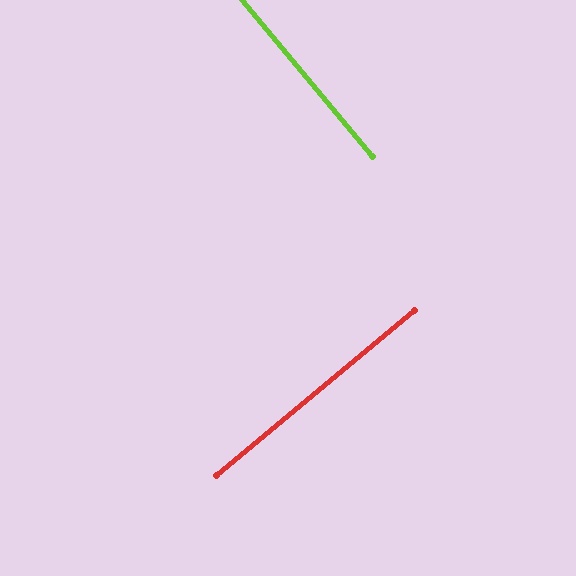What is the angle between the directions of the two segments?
Approximately 90 degrees.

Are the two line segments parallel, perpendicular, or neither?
Perpendicular — they meet at approximately 90°.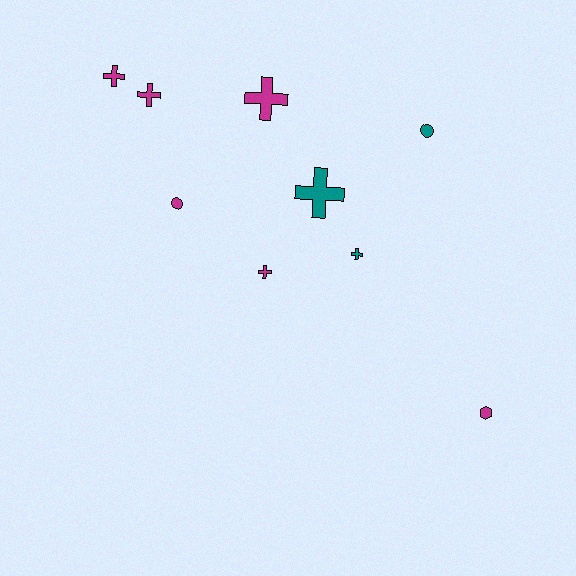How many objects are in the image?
There are 9 objects.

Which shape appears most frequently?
Cross, with 6 objects.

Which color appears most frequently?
Magenta, with 6 objects.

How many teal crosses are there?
There are 2 teal crosses.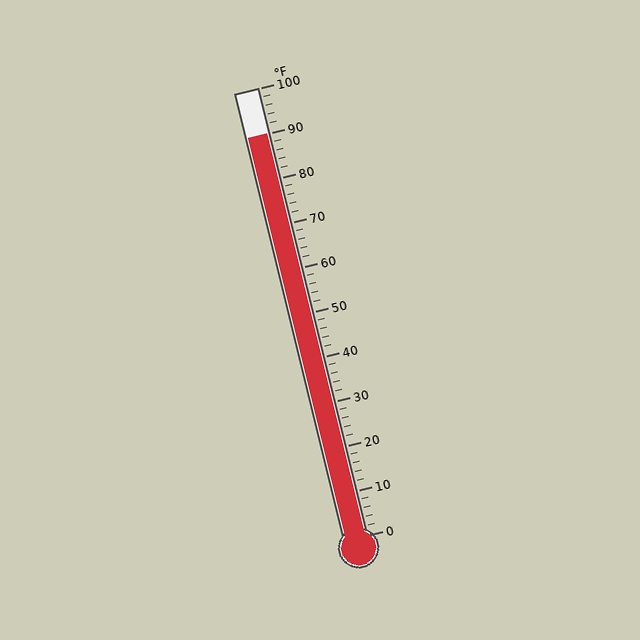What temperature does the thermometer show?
The thermometer shows approximately 90°F.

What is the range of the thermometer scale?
The thermometer scale ranges from 0°F to 100°F.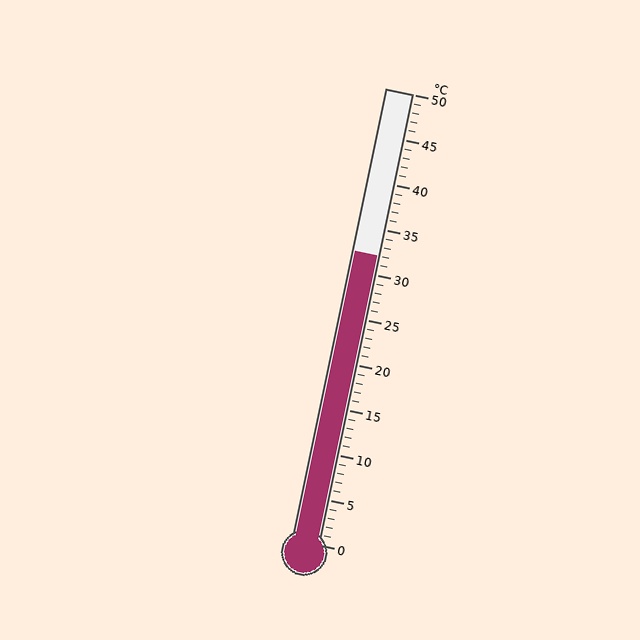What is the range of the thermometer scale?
The thermometer scale ranges from 0°C to 50°C.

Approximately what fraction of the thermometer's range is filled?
The thermometer is filled to approximately 65% of its range.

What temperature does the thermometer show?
The thermometer shows approximately 32°C.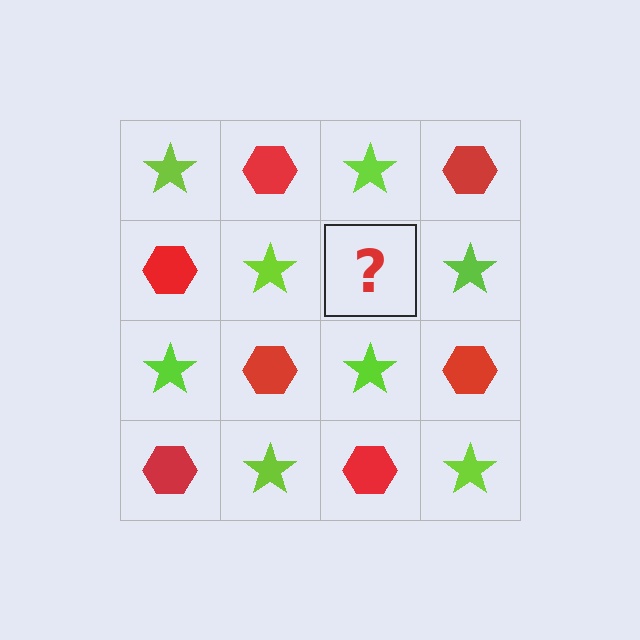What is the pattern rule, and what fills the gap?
The rule is that it alternates lime star and red hexagon in a checkerboard pattern. The gap should be filled with a red hexagon.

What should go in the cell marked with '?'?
The missing cell should contain a red hexagon.